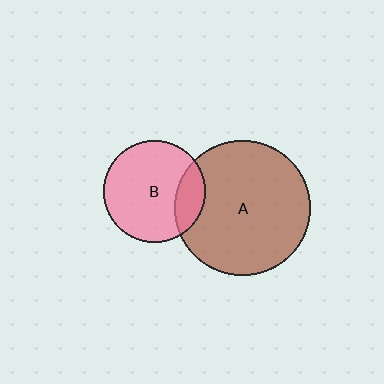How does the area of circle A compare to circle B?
Approximately 1.8 times.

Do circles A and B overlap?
Yes.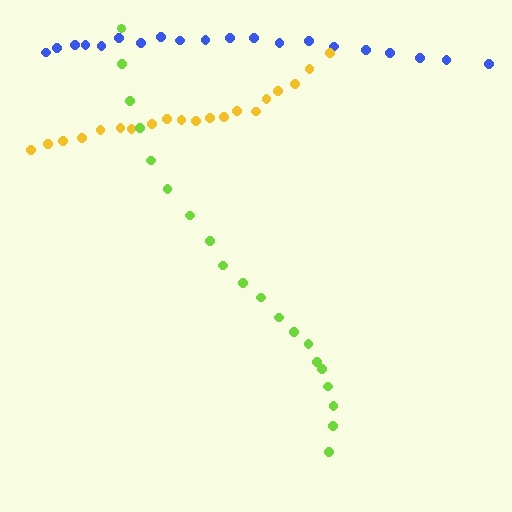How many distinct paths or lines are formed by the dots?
There are 3 distinct paths.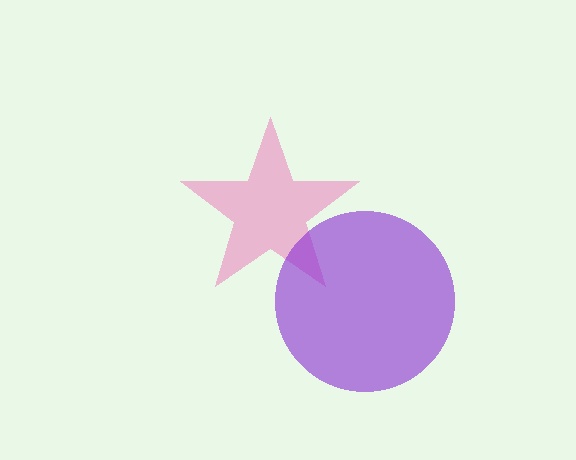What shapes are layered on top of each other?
The layered shapes are: a pink star, a purple circle.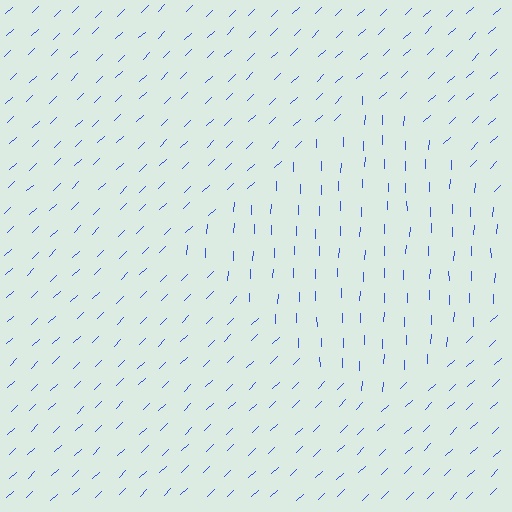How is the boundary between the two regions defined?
The boundary is defined purely by a change in line orientation (approximately 45 degrees difference). All lines are the same color and thickness.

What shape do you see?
I see a diamond.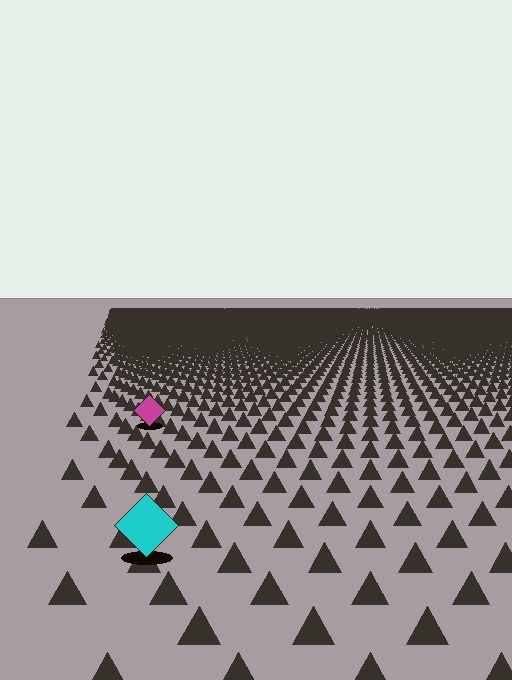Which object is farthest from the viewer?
The magenta diamond is farthest from the viewer. It appears smaller and the ground texture around it is denser.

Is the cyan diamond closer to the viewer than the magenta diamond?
Yes. The cyan diamond is closer — you can tell from the texture gradient: the ground texture is coarser near it.